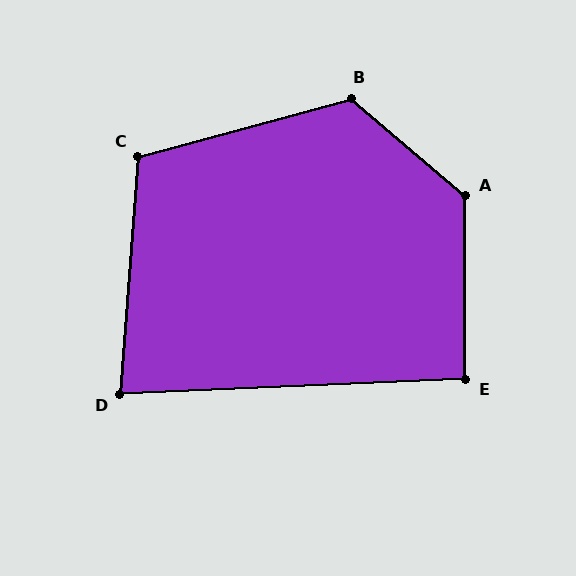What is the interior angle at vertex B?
Approximately 124 degrees (obtuse).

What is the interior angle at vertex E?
Approximately 92 degrees (approximately right).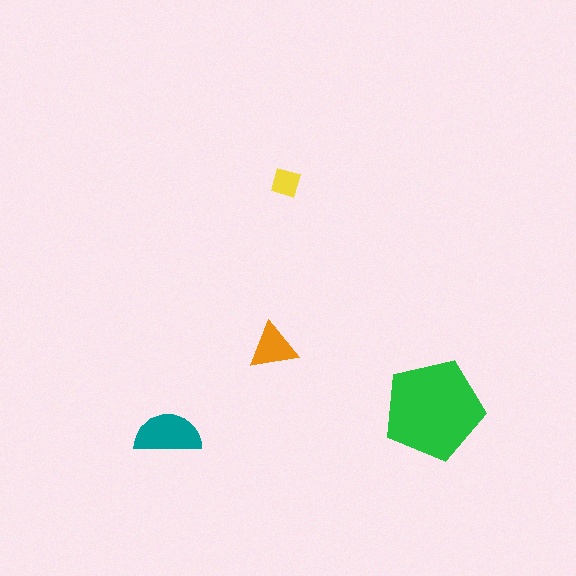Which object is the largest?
The green pentagon.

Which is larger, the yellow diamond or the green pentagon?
The green pentagon.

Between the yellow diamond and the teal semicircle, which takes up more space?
The teal semicircle.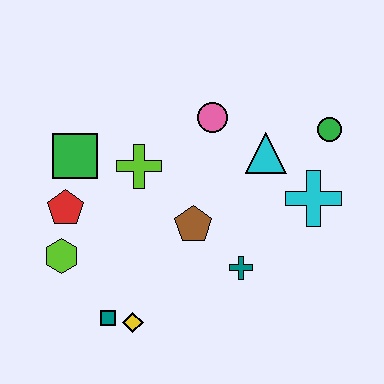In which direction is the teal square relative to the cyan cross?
The teal square is to the left of the cyan cross.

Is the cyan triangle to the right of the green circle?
No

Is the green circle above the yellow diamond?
Yes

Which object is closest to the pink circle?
The cyan triangle is closest to the pink circle.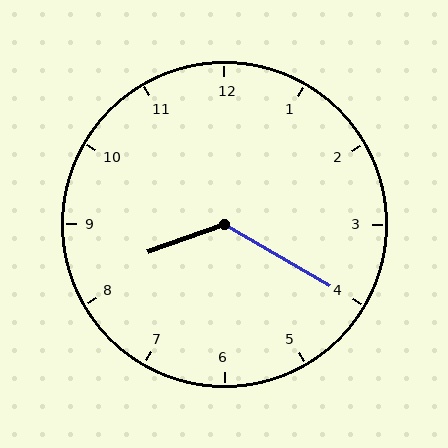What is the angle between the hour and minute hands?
Approximately 130 degrees.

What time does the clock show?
8:20.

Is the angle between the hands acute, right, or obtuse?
It is obtuse.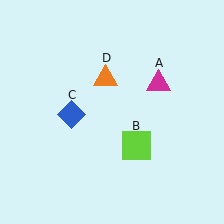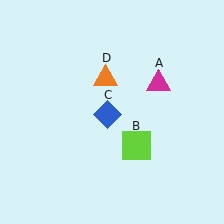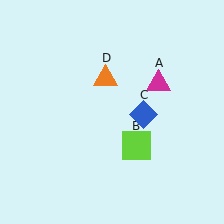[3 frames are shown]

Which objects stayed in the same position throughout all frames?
Magenta triangle (object A) and lime square (object B) and orange triangle (object D) remained stationary.